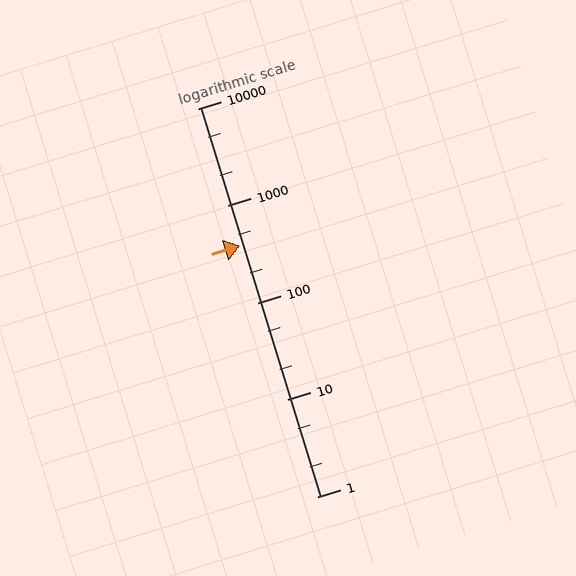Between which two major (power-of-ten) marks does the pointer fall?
The pointer is between 100 and 1000.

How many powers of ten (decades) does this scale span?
The scale spans 4 decades, from 1 to 10000.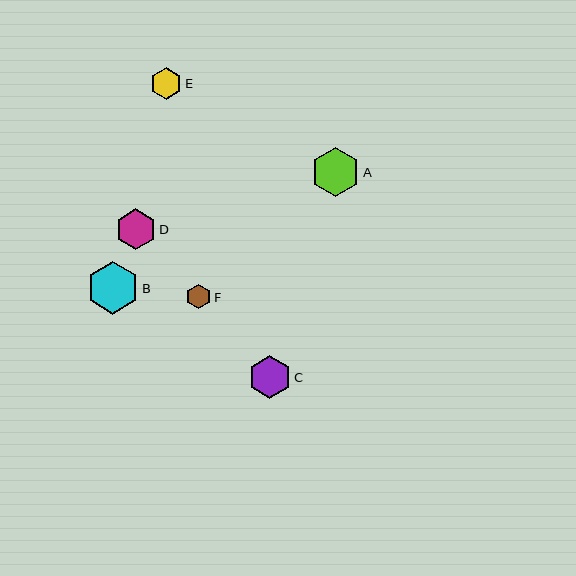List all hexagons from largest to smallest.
From largest to smallest: B, A, C, D, E, F.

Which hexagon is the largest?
Hexagon B is the largest with a size of approximately 53 pixels.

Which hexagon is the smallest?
Hexagon F is the smallest with a size of approximately 25 pixels.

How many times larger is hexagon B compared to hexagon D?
Hexagon B is approximately 1.3 times the size of hexagon D.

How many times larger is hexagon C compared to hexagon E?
Hexagon C is approximately 1.3 times the size of hexagon E.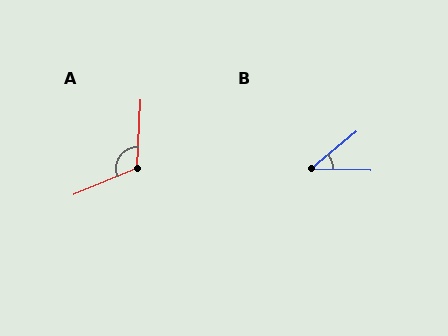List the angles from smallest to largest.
B (42°), A (116°).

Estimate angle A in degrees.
Approximately 116 degrees.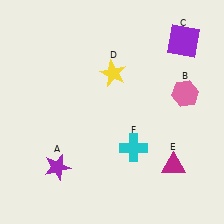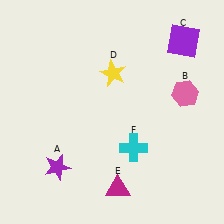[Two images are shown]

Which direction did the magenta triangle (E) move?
The magenta triangle (E) moved left.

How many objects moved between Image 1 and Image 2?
1 object moved between the two images.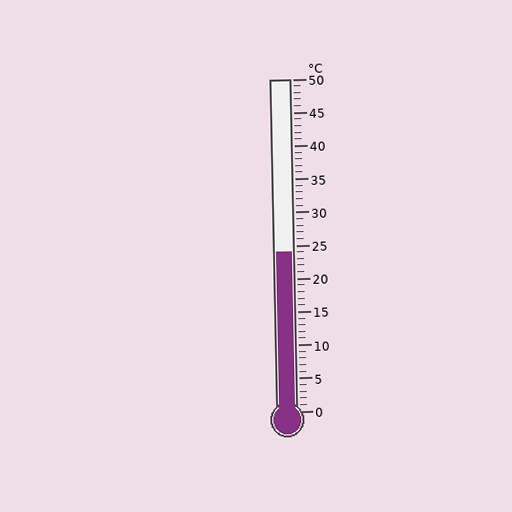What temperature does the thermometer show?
The thermometer shows approximately 24°C.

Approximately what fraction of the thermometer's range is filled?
The thermometer is filled to approximately 50% of its range.